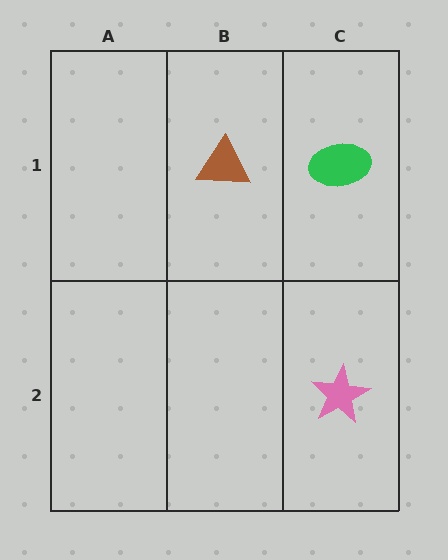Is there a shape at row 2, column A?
No, that cell is empty.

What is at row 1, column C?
A green ellipse.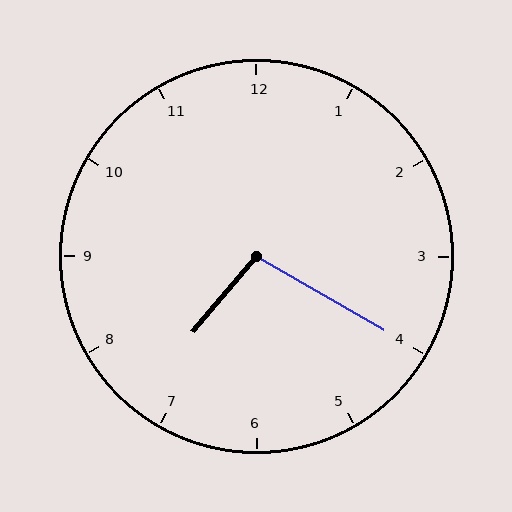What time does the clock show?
7:20.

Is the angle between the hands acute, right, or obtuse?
It is obtuse.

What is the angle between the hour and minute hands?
Approximately 100 degrees.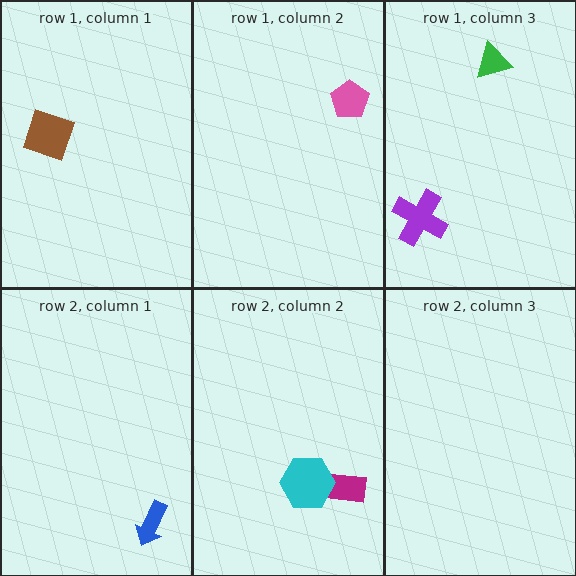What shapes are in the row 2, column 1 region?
The blue arrow.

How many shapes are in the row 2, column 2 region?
2.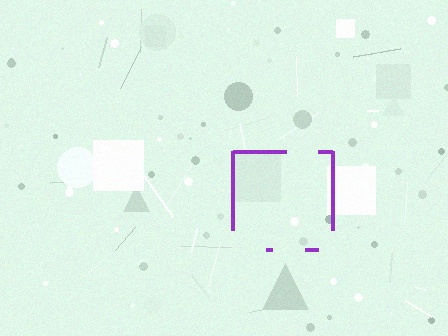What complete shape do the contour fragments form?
The contour fragments form a square.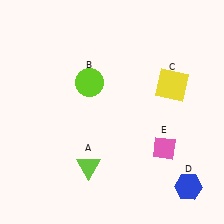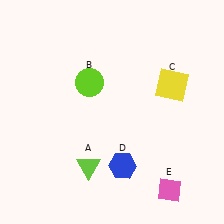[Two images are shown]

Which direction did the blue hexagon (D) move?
The blue hexagon (D) moved left.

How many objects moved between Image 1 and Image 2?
2 objects moved between the two images.